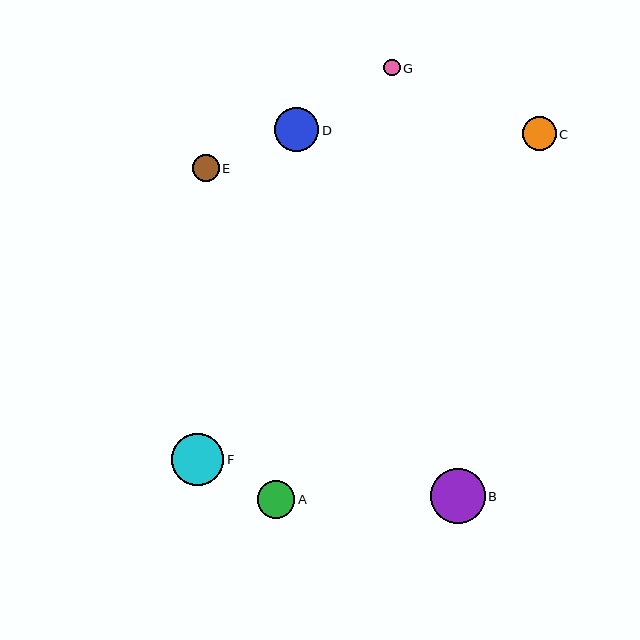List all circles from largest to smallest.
From largest to smallest: B, F, D, A, C, E, G.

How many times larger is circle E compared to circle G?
Circle E is approximately 1.6 times the size of circle G.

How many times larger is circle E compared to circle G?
Circle E is approximately 1.6 times the size of circle G.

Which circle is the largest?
Circle B is the largest with a size of approximately 55 pixels.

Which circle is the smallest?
Circle G is the smallest with a size of approximately 16 pixels.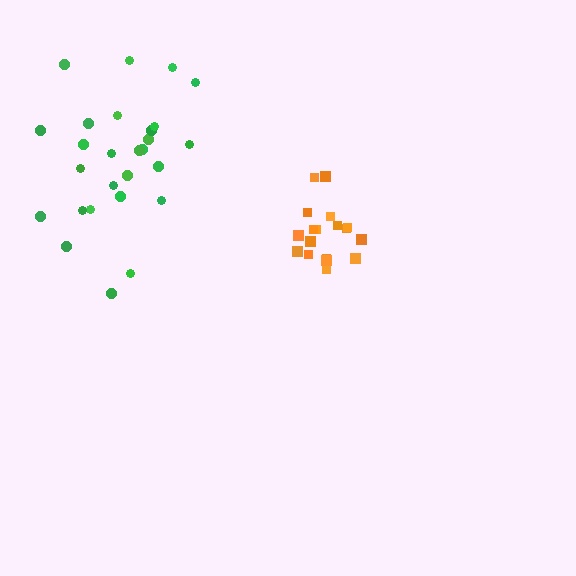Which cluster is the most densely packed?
Orange.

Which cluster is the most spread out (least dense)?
Green.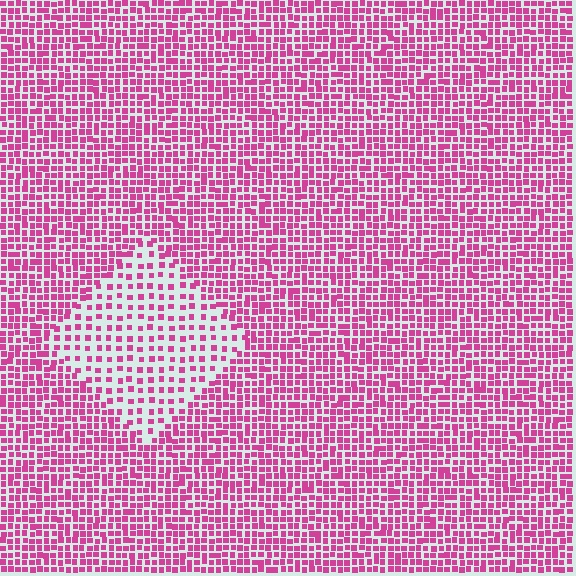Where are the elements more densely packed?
The elements are more densely packed outside the diamond boundary.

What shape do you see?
I see a diamond.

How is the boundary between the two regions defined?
The boundary is defined by a change in element density (approximately 2.1x ratio). All elements are the same color, size, and shape.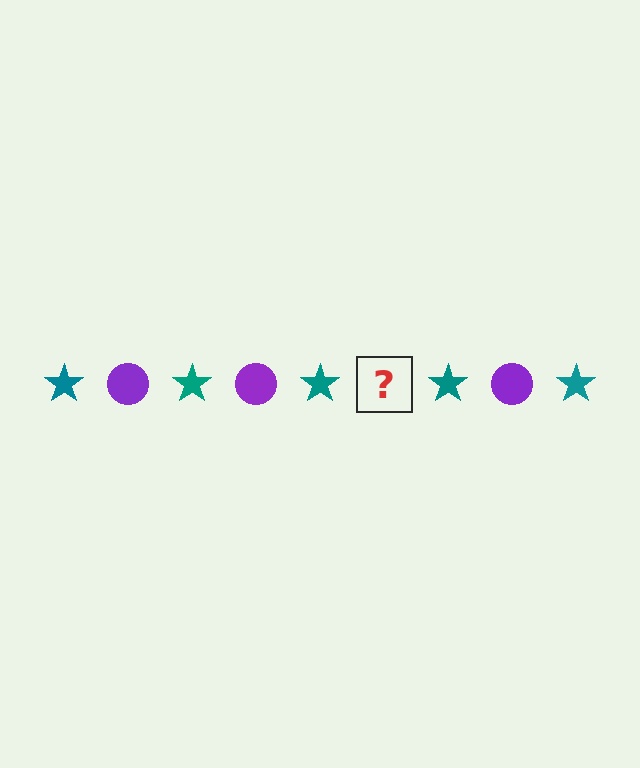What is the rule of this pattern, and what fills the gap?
The rule is that the pattern alternates between teal star and purple circle. The gap should be filled with a purple circle.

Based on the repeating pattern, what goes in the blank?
The blank should be a purple circle.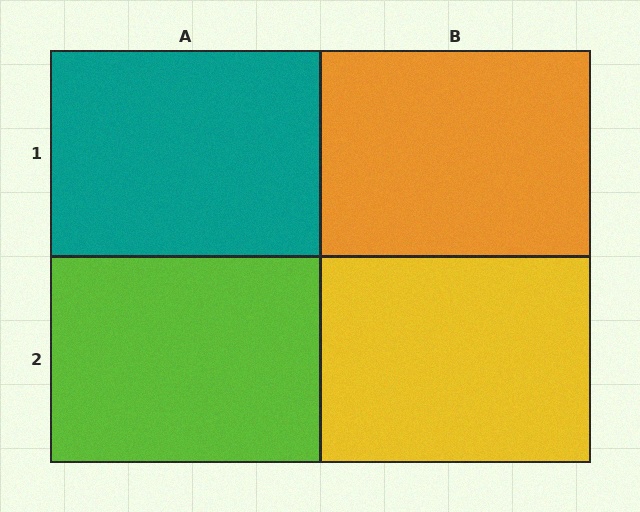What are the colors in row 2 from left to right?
Lime, yellow.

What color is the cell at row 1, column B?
Orange.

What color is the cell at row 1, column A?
Teal.